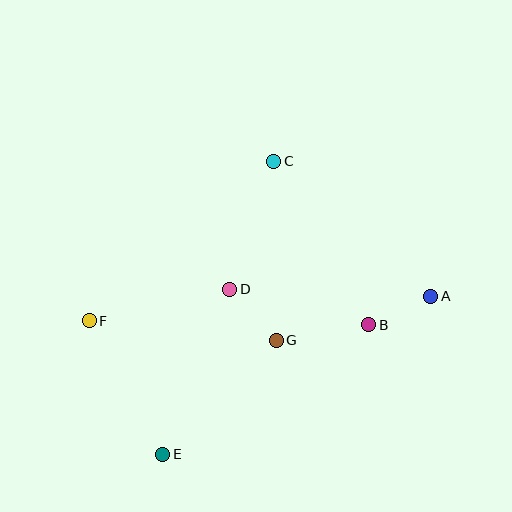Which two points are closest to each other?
Points A and B are closest to each other.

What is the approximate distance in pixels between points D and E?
The distance between D and E is approximately 178 pixels.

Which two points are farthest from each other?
Points A and F are farthest from each other.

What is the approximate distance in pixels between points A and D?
The distance between A and D is approximately 201 pixels.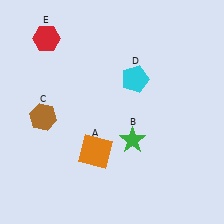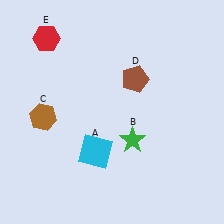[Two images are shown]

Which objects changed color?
A changed from orange to cyan. D changed from cyan to brown.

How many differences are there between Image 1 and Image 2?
There are 2 differences between the two images.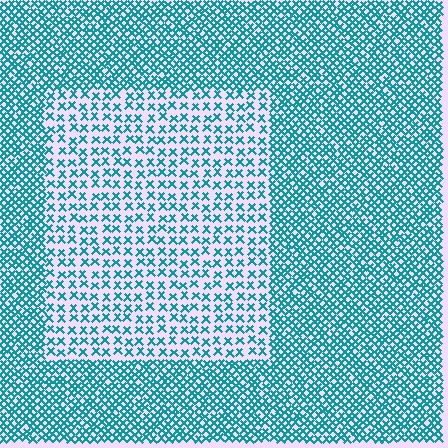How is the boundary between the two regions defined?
The boundary is defined by a change in element density (approximately 2.2x ratio). All elements are the same color, size, and shape.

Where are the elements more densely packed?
The elements are more densely packed outside the rectangle boundary.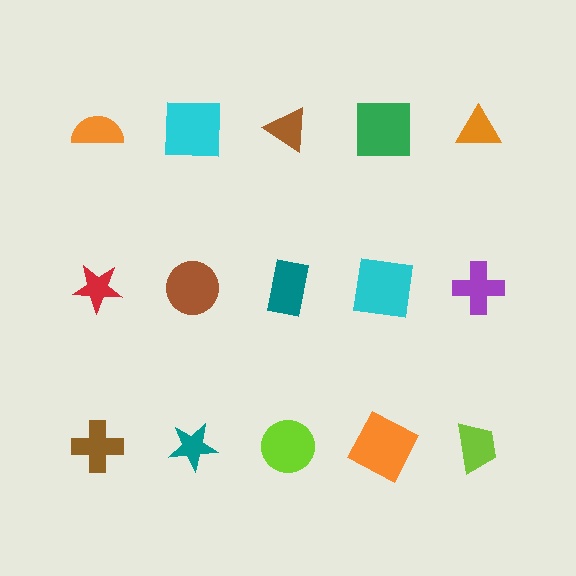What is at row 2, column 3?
A teal rectangle.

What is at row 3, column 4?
An orange square.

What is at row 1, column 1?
An orange semicircle.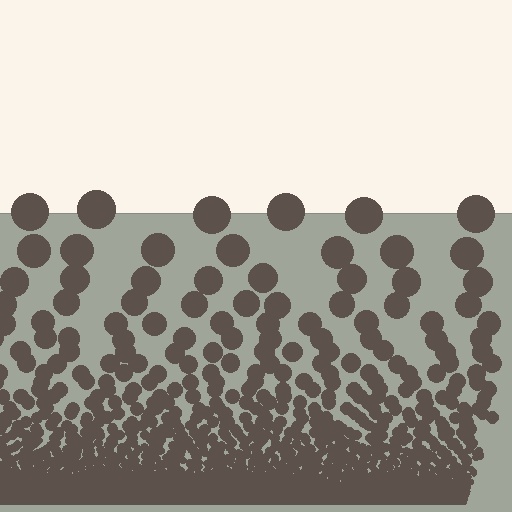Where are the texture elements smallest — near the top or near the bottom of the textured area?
Near the bottom.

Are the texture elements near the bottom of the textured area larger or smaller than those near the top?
Smaller. The gradient is inverted — elements near the bottom are smaller and denser.